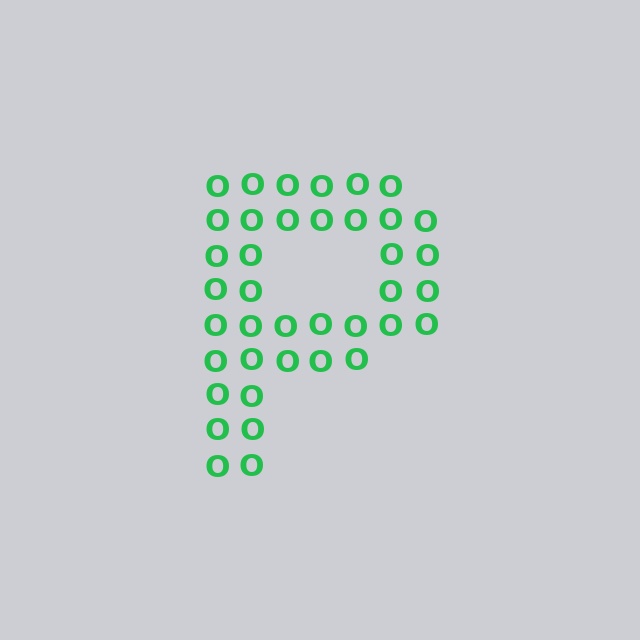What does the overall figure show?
The overall figure shows the letter P.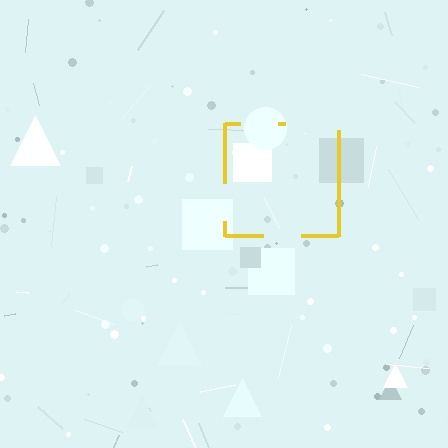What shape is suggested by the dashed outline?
The dashed outline suggests a square.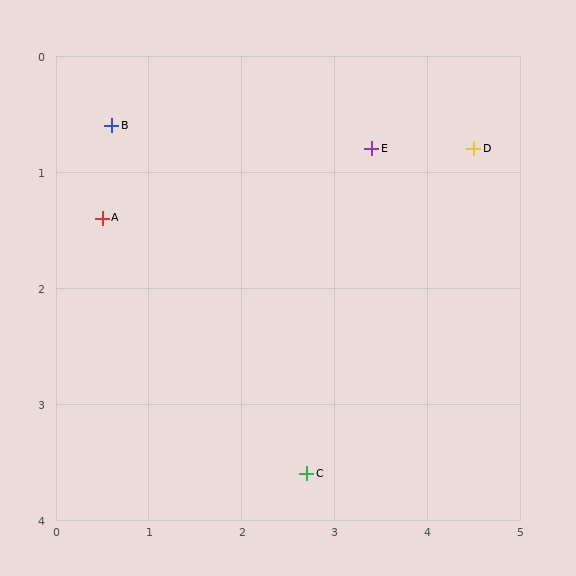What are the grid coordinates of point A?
Point A is at approximately (0.5, 1.4).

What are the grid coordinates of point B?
Point B is at approximately (0.6, 0.6).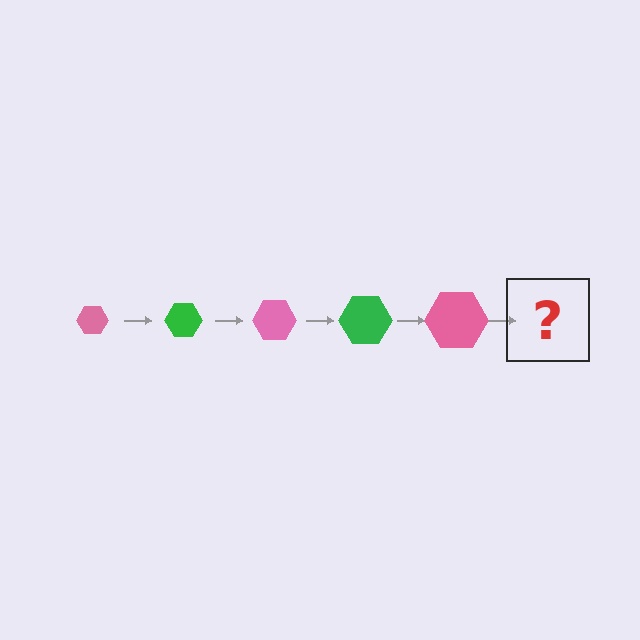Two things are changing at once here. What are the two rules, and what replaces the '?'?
The two rules are that the hexagon grows larger each step and the color cycles through pink and green. The '?' should be a green hexagon, larger than the previous one.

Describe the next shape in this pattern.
It should be a green hexagon, larger than the previous one.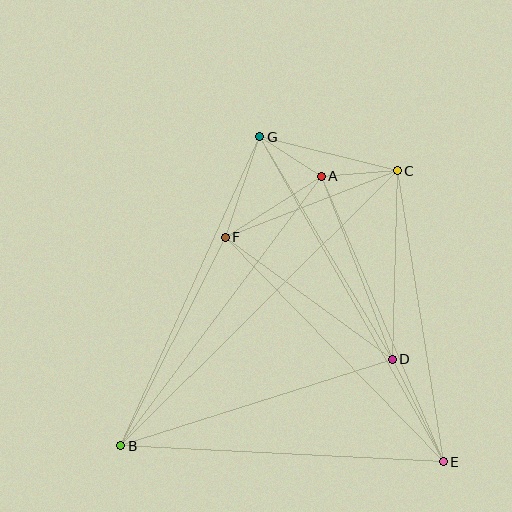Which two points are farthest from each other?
Points B and C are farthest from each other.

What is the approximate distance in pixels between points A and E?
The distance between A and E is approximately 311 pixels.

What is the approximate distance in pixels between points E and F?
The distance between E and F is approximately 313 pixels.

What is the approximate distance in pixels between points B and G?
The distance between B and G is approximately 339 pixels.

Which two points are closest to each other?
Points A and G are closest to each other.